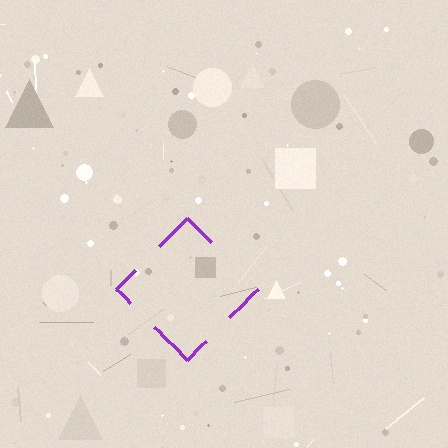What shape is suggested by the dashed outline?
The dashed outline suggests a diamond.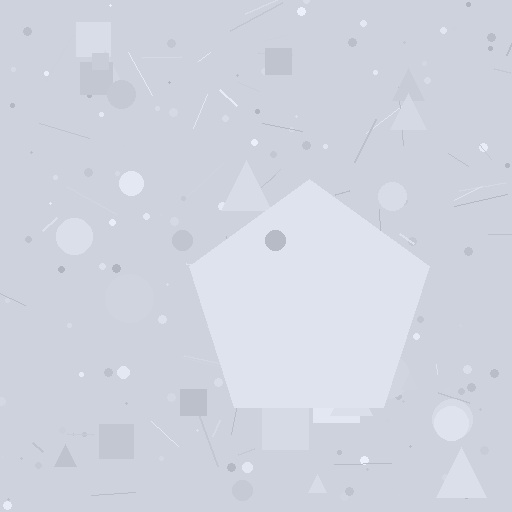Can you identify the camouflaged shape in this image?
The camouflaged shape is a pentagon.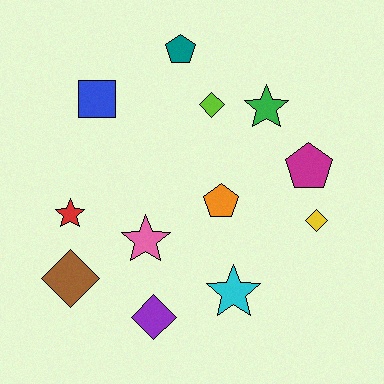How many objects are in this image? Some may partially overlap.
There are 12 objects.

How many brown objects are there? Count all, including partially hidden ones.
There is 1 brown object.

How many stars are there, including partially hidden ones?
There are 4 stars.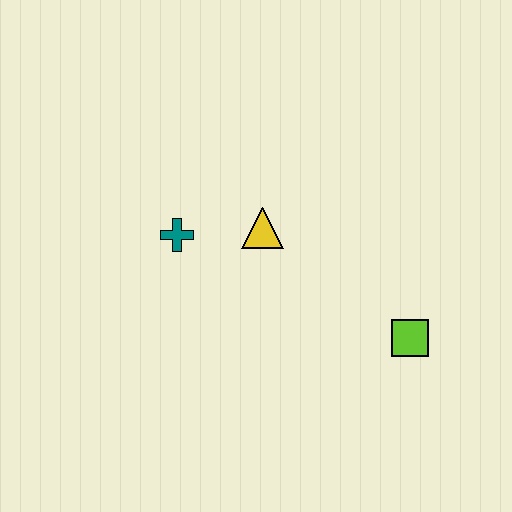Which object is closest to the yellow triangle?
The teal cross is closest to the yellow triangle.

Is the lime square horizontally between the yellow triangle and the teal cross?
No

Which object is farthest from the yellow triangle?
The lime square is farthest from the yellow triangle.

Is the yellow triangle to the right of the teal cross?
Yes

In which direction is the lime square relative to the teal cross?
The lime square is to the right of the teal cross.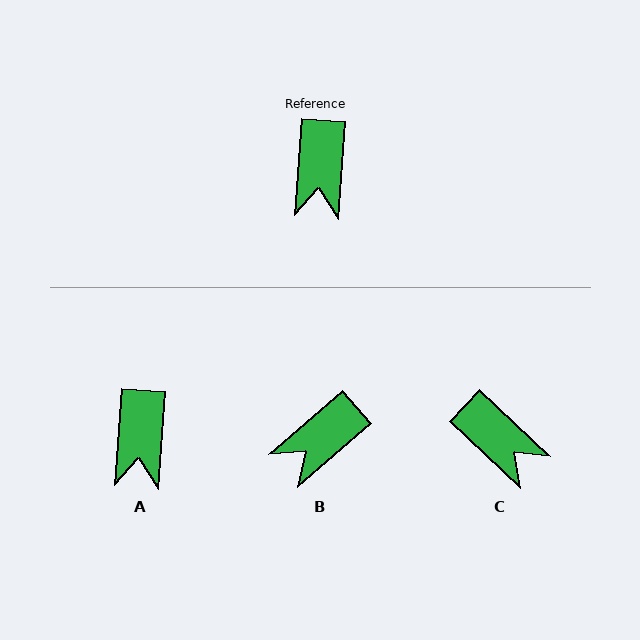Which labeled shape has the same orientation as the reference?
A.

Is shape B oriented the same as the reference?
No, it is off by about 45 degrees.